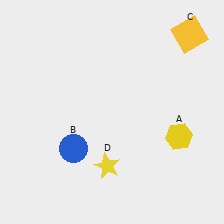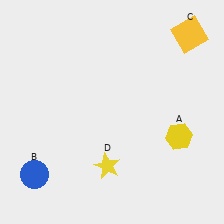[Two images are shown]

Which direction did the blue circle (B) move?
The blue circle (B) moved left.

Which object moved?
The blue circle (B) moved left.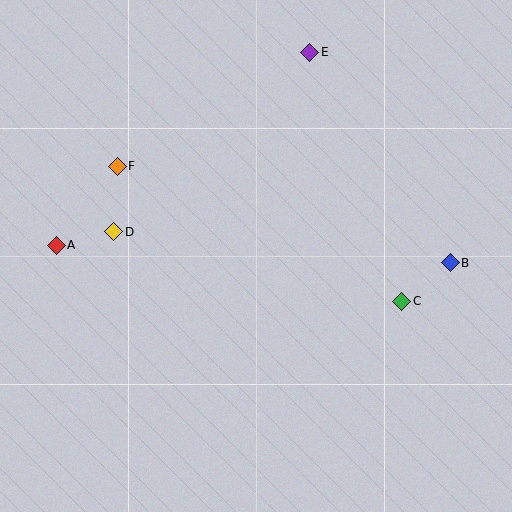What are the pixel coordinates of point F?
Point F is at (117, 166).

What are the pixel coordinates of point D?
Point D is at (114, 232).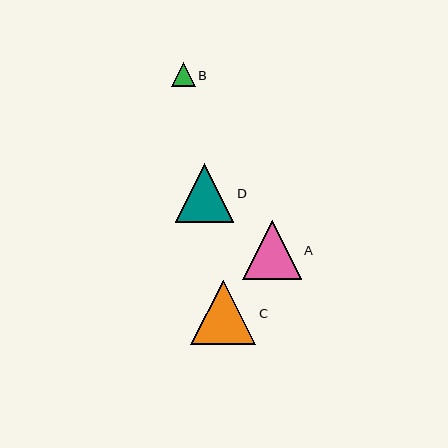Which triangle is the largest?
Triangle C is the largest with a size of approximately 65 pixels.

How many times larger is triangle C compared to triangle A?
Triangle C is approximately 1.1 times the size of triangle A.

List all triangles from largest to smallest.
From largest to smallest: C, D, A, B.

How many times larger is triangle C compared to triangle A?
Triangle C is approximately 1.1 times the size of triangle A.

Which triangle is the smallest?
Triangle B is the smallest with a size of approximately 24 pixels.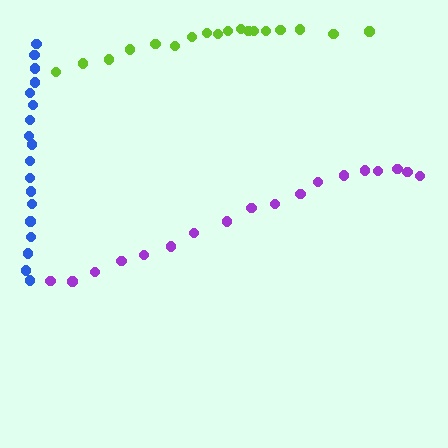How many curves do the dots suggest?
There are 3 distinct paths.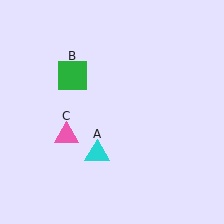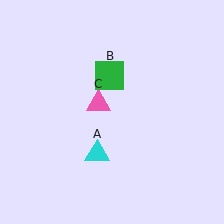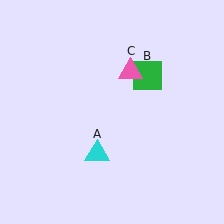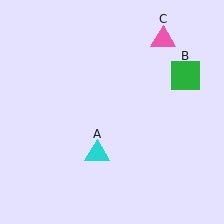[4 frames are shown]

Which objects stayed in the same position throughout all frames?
Cyan triangle (object A) remained stationary.